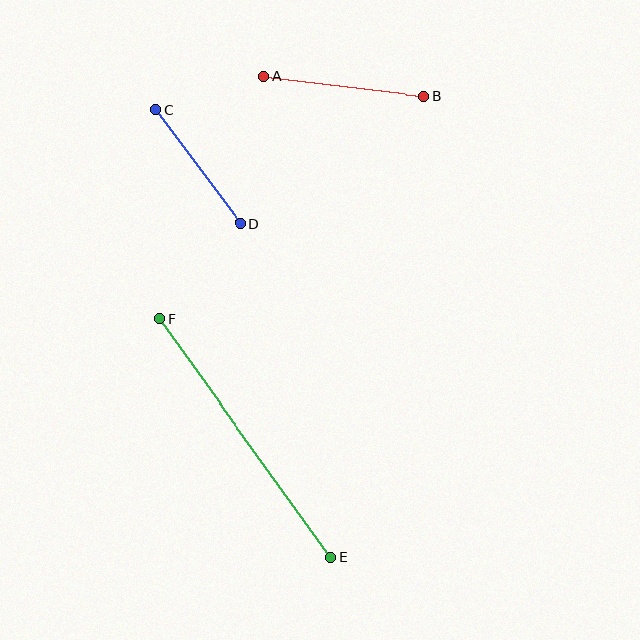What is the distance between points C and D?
The distance is approximately 141 pixels.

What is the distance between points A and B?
The distance is approximately 161 pixels.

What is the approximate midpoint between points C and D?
The midpoint is at approximately (198, 166) pixels.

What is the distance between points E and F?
The distance is approximately 293 pixels.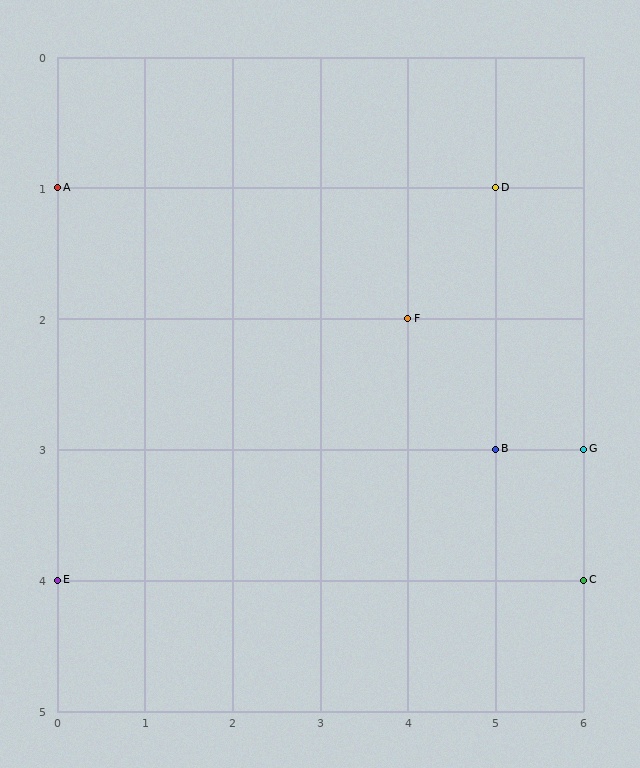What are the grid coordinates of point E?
Point E is at grid coordinates (0, 4).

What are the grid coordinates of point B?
Point B is at grid coordinates (5, 3).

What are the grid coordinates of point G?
Point G is at grid coordinates (6, 3).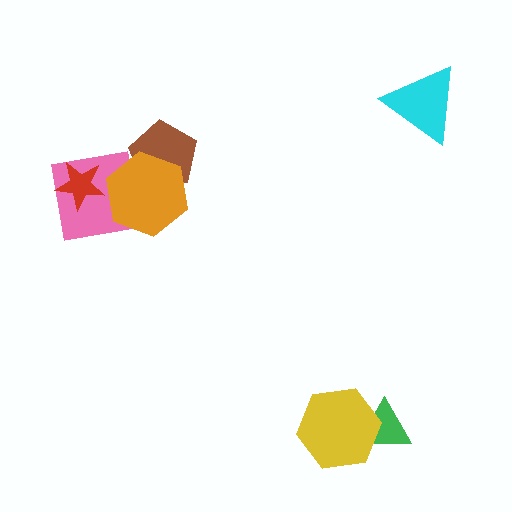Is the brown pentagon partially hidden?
Yes, it is partially covered by another shape.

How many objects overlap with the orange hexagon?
2 objects overlap with the orange hexagon.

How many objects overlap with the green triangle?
1 object overlaps with the green triangle.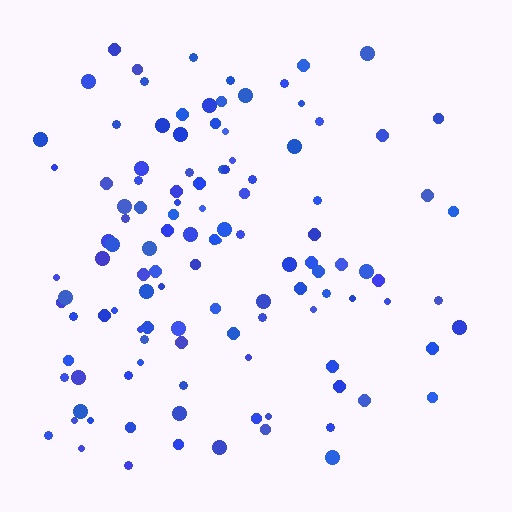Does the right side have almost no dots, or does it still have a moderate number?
Still a moderate number, just noticeably fewer than the left.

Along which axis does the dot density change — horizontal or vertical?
Horizontal.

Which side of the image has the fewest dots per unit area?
The right.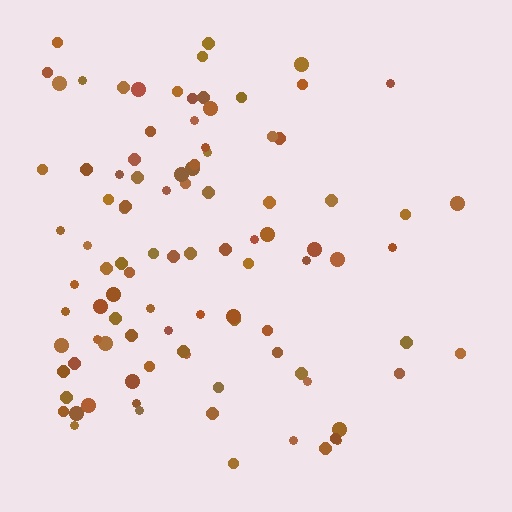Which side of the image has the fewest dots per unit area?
The right.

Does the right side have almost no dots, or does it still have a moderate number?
Still a moderate number, just noticeably fewer than the left.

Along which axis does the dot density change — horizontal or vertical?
Horizontal.